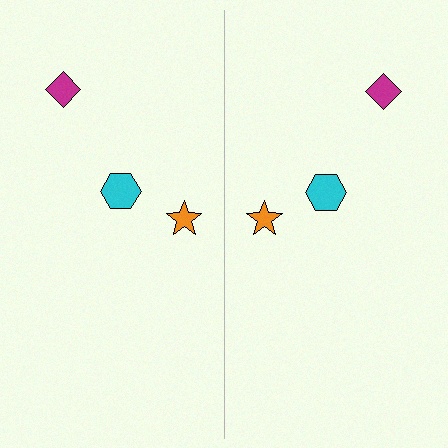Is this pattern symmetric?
Yes, this pattern has bilateral (reflection) symmetry.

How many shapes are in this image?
There are 6 shapes in this image.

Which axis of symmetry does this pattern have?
The pattern has a vertical axis of symmetry running through the center of the image.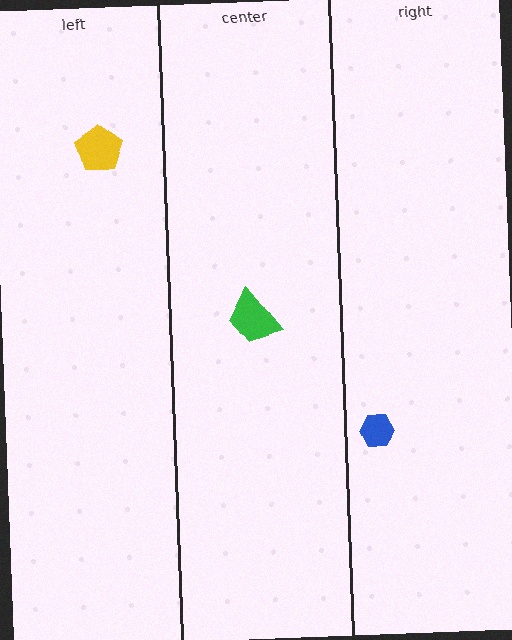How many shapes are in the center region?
1.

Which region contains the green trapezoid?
The center region.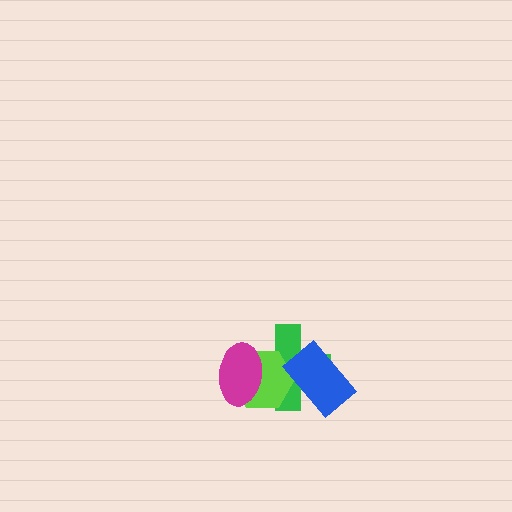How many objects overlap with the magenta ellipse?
2 objects overlap with the magenta ellipse.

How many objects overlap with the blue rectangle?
2 objects overlap with the blue rectangle.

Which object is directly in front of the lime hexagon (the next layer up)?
The blue rectangle is directly in front of the lime hexagon.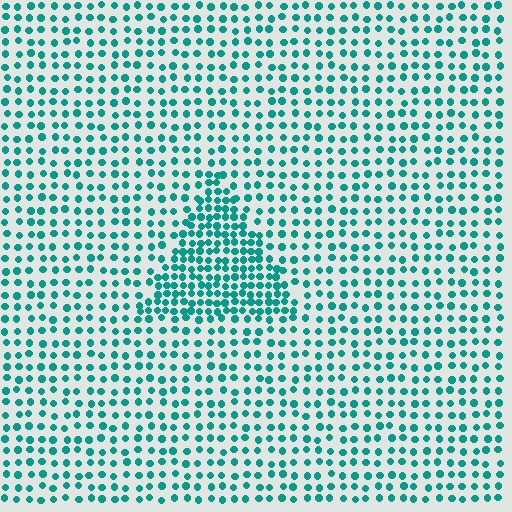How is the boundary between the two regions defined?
The boundary is defined by a change in element density (approximately 2.0x ratio). All elements are the same color, size, and shape.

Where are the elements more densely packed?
The elements are more densely packed inside the triangle boundary.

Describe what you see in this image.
The image contains small teal elements arranged at two different densities. A triangle-shaped region is visible where the elements are more densely packed than the surrounding area.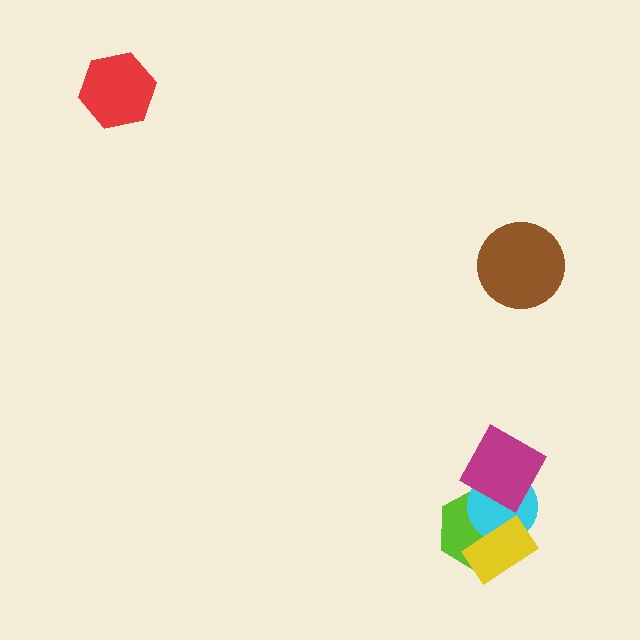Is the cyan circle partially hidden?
Yes, it is partially covered by another shape.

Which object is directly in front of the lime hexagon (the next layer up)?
The cyan circle is directly in front of the lime hexagon.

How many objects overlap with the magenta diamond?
2 objects overlap with the magenta diamond.